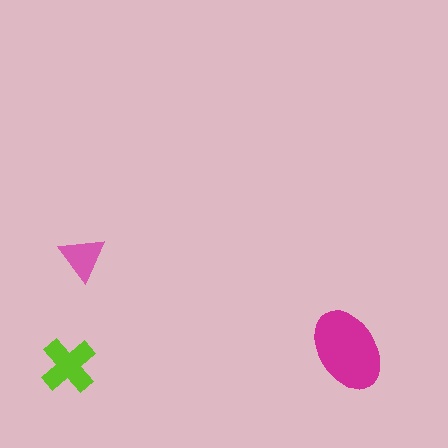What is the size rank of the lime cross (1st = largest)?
2nd.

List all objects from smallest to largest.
The pink triangle, the lime cross, the magenta ellipse.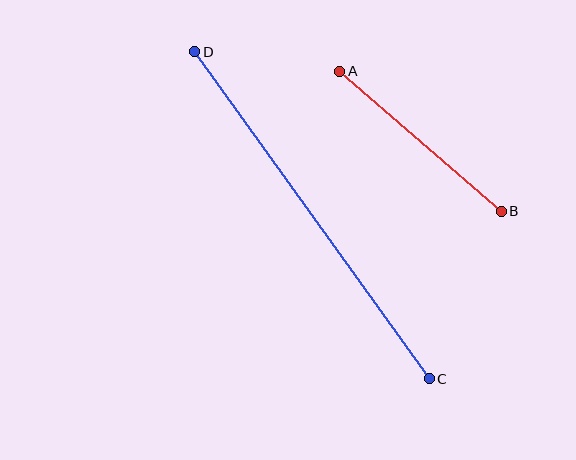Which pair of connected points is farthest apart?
Points C and D are farthest apart.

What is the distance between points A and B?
The distance is approximately 214 pixels.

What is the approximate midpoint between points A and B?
The midpoint is at approximately (421, 141) pixels.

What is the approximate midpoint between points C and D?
The midpoint is at approximately (312, 215) pixels.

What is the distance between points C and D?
The distance is approximately 403 pixels.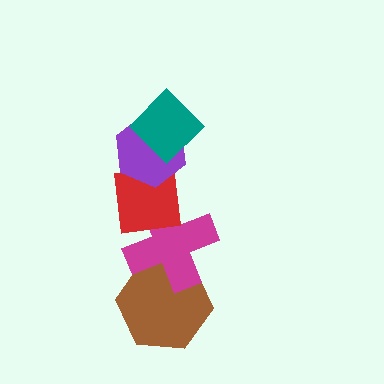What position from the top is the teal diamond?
The teal diamond is 1st from the top.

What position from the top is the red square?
The red square is 3rd from the top.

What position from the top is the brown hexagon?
The brown hexagon is 5th from the top.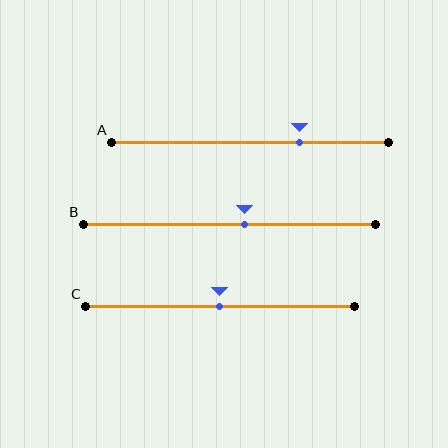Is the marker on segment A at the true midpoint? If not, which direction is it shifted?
No, the marker on segment A is shifted to the right by about 18% of the segment length.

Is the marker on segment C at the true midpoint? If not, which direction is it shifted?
Yes, the marker on segment C is at the true midpoint.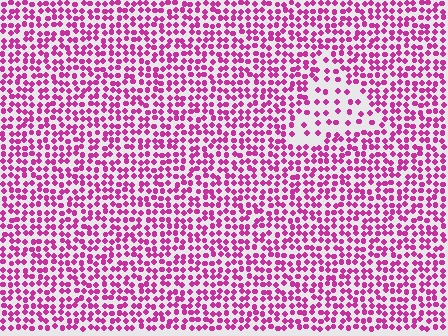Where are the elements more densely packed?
The elements are more densely packed outside the triangle boundary.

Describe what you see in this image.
The image contains small magenta elements arranged at two different densities. A triangle-shaped region is visible where the elements are less densely packed than the surrounding area.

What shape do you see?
I see a triangle.